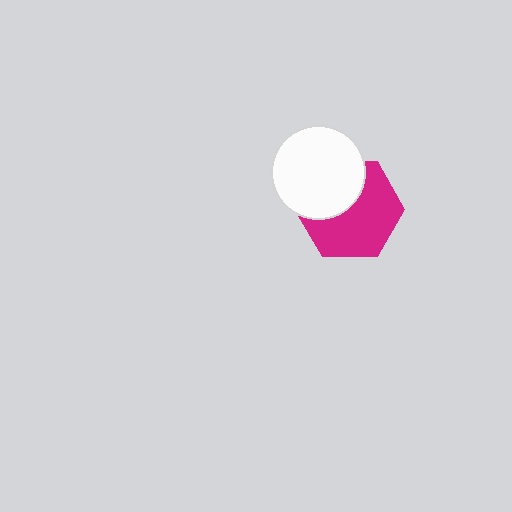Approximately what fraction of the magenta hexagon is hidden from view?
Roughly 37% of the magenta hexagon is hidden behind the white circle.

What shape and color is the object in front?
The object in front is a white circle.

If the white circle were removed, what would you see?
You would see the complete magenta hexagon.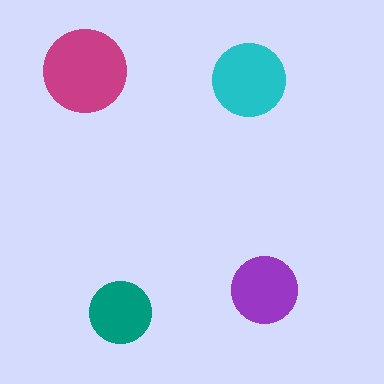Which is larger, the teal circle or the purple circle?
The purple one.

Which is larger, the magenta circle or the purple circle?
The magenta one.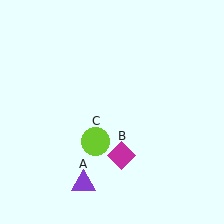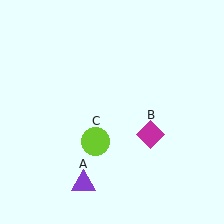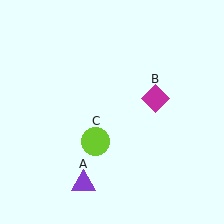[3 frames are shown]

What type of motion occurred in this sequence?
The magenta diamond (object B) rotated counterclockwise around the center of the scene.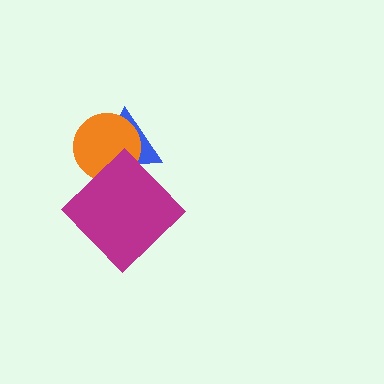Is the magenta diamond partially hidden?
No, no other shape covers it.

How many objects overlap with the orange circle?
2 objects overlap with the orange circle.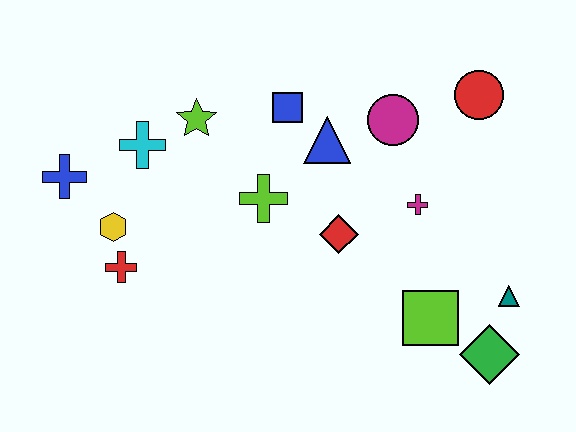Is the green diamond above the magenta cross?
No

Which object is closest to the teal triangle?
The green diamond is closest to the teal triangle.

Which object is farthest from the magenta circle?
The blue cross is farthest from the magenta circle.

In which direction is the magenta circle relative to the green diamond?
The magenta circle is above the green diamond.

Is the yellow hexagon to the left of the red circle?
Yes